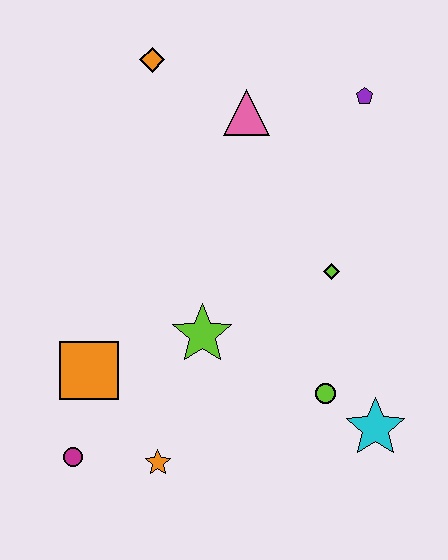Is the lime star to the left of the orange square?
No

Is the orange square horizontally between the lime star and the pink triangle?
No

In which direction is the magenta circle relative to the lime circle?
The magenta circle is to the left of the lime circle.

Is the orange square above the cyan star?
Yes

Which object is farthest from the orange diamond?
The cyan star is farthest from the orange diamond.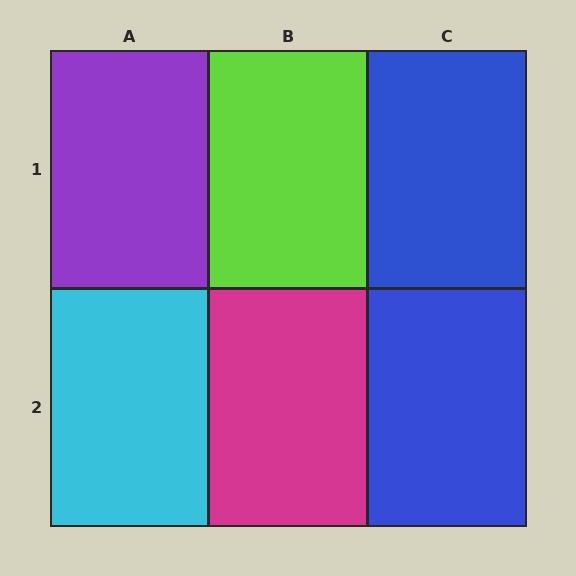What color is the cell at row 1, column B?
Lime.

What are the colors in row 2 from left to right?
Cyan, magenta, blue.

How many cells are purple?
1 cell is purple.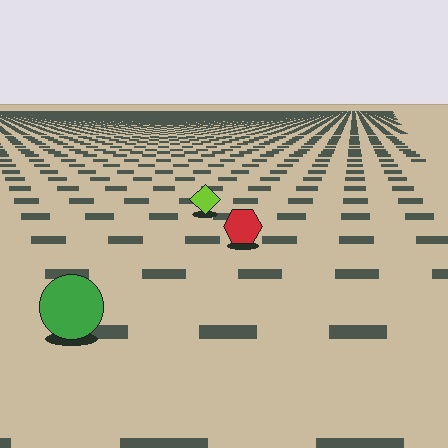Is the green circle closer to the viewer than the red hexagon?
Yes. The green circle is closer — you can tell from the texture gradient: the ground texture is coarser near it.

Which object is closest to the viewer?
The green circle is closest. The texture marks near it are larger and more spread out.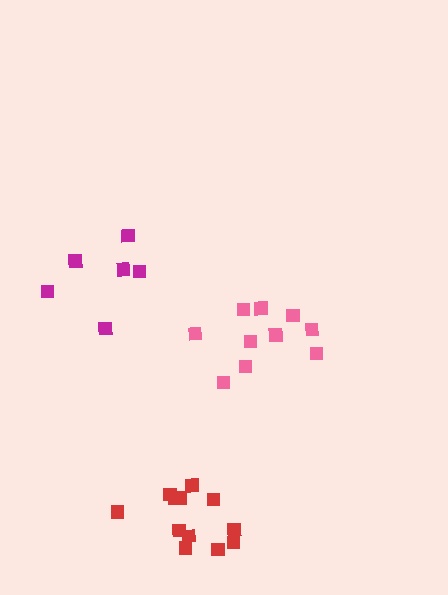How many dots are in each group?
Group 1: 6 dots, Group 2: 10 dots, Group 3: 12 dots (28 total).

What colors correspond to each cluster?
The clusters are colored: magenta, pink, red.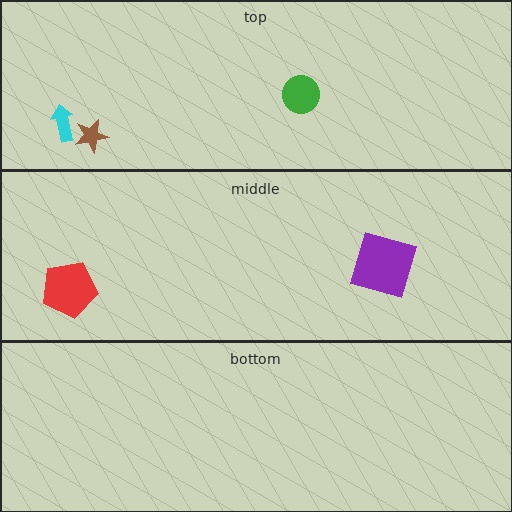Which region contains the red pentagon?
The middle region.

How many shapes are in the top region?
3.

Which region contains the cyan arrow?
The top region.